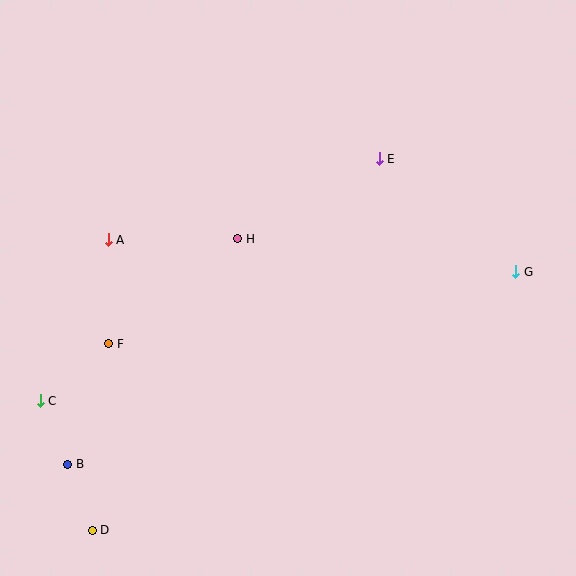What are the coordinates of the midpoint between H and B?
The midpoint between H and B is at (153, 352).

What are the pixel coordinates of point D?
Point D is at (92, 530).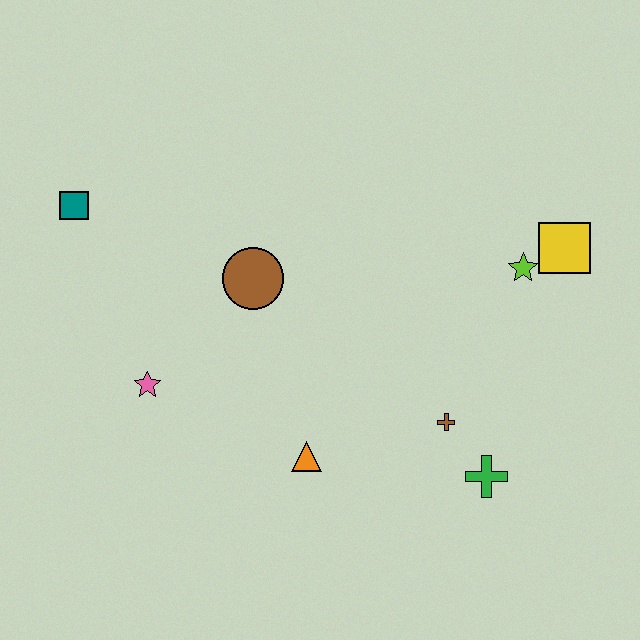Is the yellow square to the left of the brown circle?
No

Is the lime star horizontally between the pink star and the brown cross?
No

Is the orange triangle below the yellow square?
Yes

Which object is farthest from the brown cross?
The teal square is farthest from the brown cross.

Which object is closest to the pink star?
The brown circle is closest to the pink star.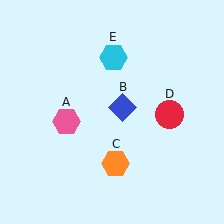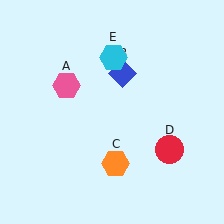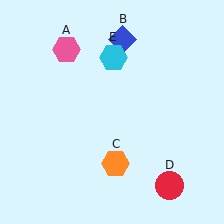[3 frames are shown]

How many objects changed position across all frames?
3 objects changed position: pink hexagon (object A), blue diamond (object B), red circle (object D).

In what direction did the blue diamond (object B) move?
The blue diamond (object B) moved up.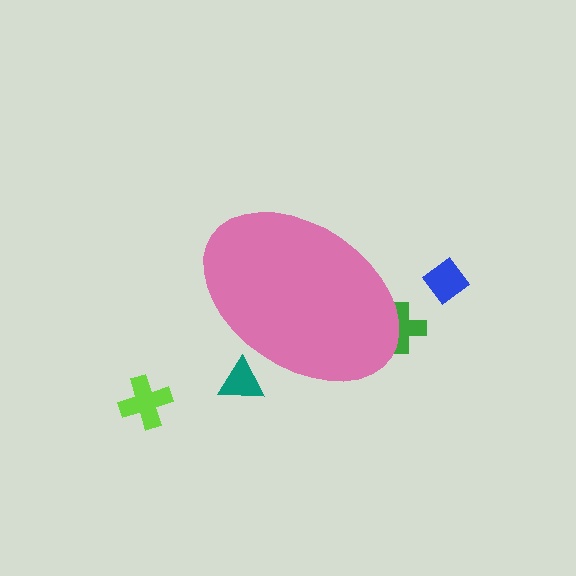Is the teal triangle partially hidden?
Yes, the teal triangle is partially hidden behind the pink ellipse.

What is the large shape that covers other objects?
A pink ellipse.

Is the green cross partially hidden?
Yes, the green cross is partially hidden behind the pink ellipse.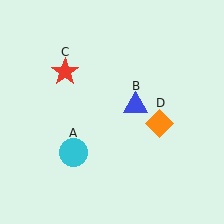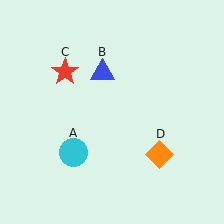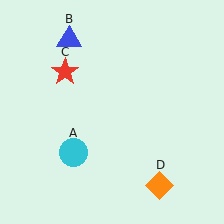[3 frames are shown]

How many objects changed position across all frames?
2 objects changed position: blue triangle (object B), orange diamond (object D).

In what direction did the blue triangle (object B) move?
The blue triangle (object B) moved up and to the left.